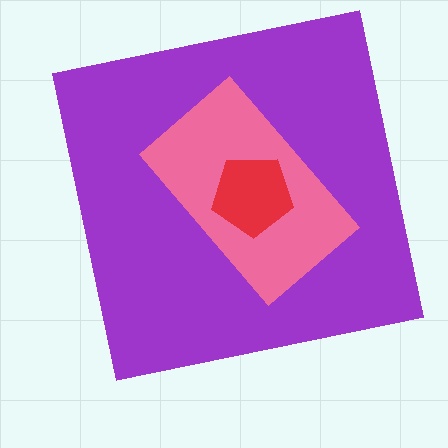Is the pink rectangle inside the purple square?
Yes.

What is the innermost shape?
The red pentagon.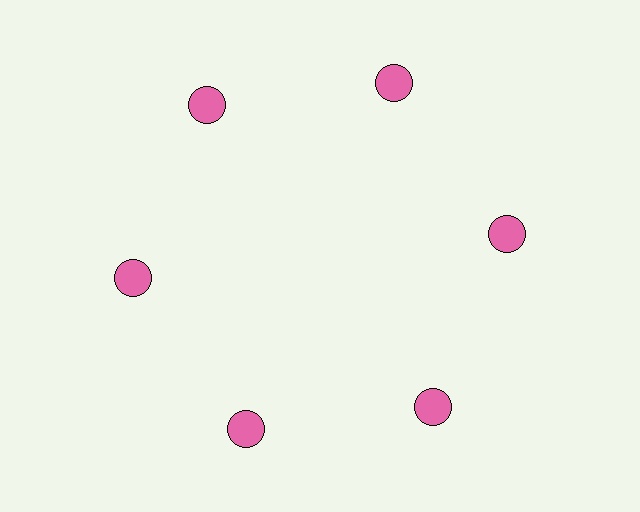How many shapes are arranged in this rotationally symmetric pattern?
There are 6 shapes, arranged in 6 groups of 1.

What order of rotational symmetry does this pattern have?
This pattern has 6-fold rotational symmetry.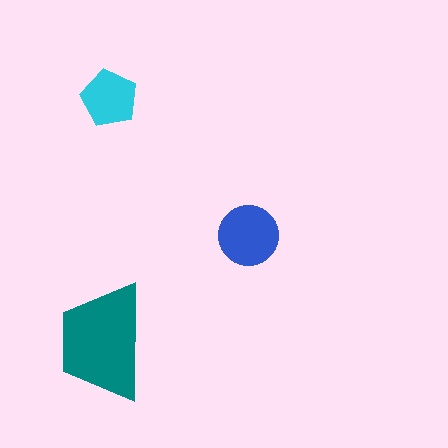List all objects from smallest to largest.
The cyan pentagon, the blue circle, the teal trapezoid.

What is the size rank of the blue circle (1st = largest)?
2nd.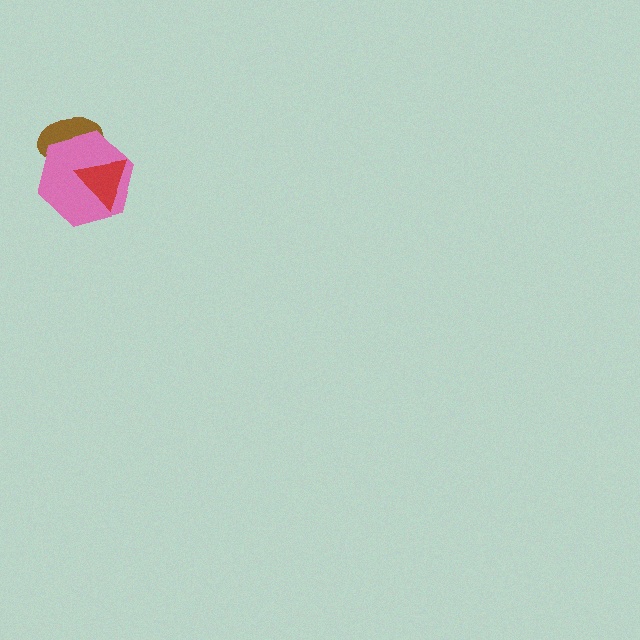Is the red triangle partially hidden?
No, no other shape covers it.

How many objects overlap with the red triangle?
2 objects overlap with the red triangle.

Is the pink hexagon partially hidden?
Yes, it is partially covered by another shape.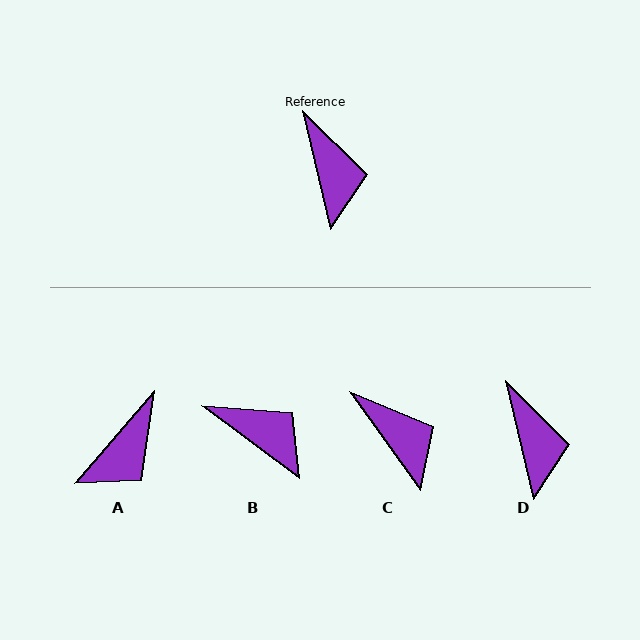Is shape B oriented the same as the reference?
No, it is off by about 40 degrees.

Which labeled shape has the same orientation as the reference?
D.